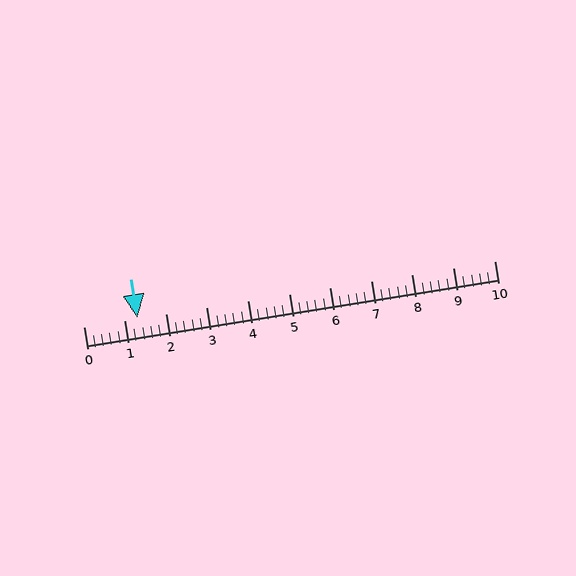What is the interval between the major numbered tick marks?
The major tick marks are spaced 1 units apart.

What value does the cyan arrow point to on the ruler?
The cyan arrow points to approximately 1.3.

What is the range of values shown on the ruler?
The ruler shows values from 0 to 10.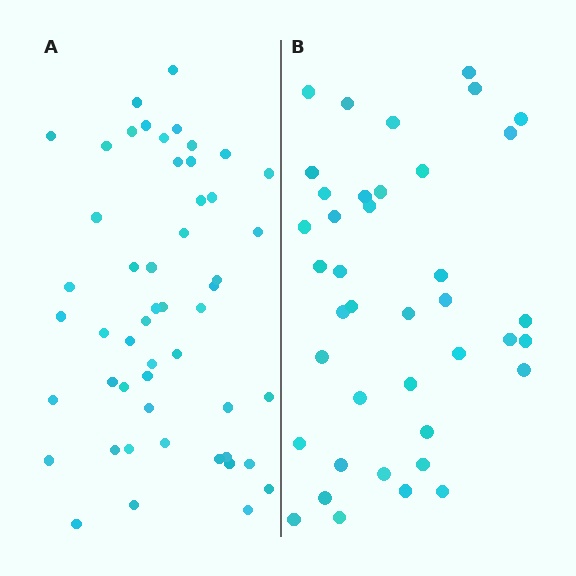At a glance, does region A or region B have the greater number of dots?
Region A (the left region) has more dots.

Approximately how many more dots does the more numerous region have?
Region A has roughly 12 or so more dots than region B.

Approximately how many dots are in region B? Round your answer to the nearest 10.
About 40 dots.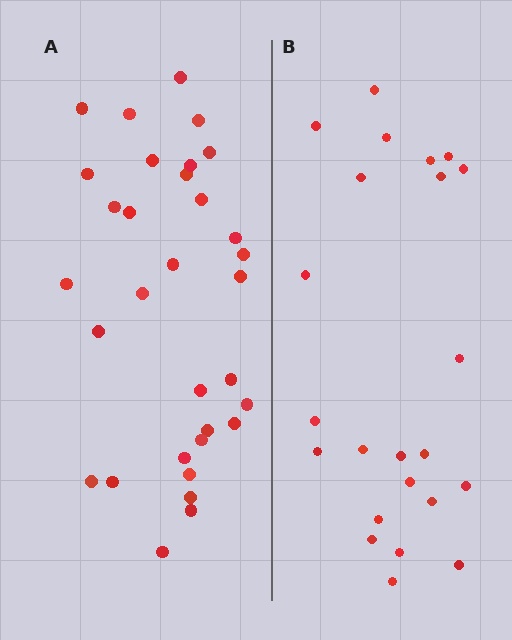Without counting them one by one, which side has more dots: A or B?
Region A (the left region) has more dots.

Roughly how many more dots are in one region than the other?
Region A has roughly 8 or so more dots than region B.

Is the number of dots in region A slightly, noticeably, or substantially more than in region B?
Region A has noticeably more, but not dramatically so. The ratio is roughly 1.4 to 1.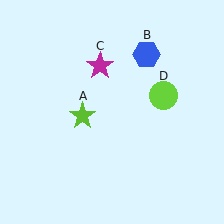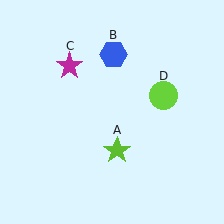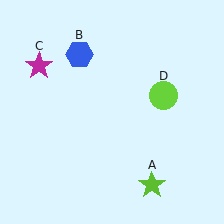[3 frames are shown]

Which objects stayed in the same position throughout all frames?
Lime circle (object D) remained stationary.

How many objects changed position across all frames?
3 objects changed position: lime star (object A), blue hexagon (object B), magenta star (object C).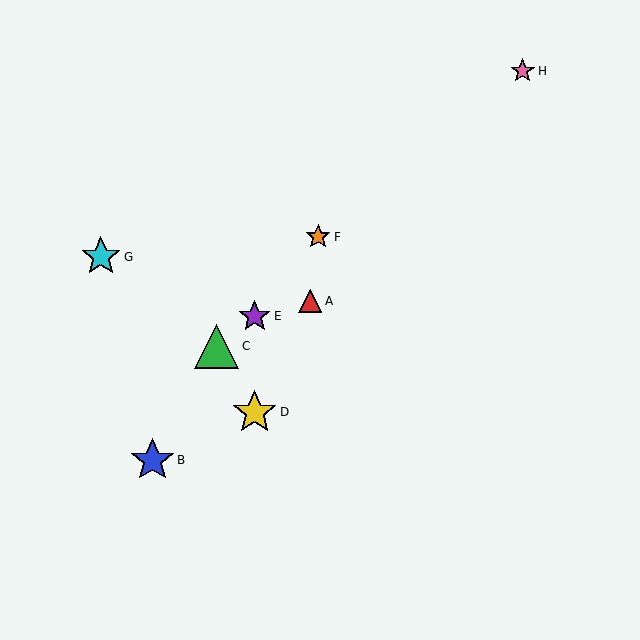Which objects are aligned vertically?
Objects D, E are aligned vertically.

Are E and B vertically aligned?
No, E is at x≈255 and B is at x≈153.